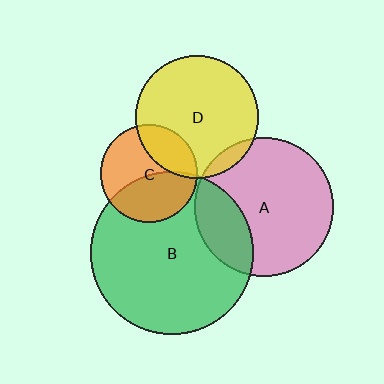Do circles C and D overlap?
Yes.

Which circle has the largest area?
Circle B (green).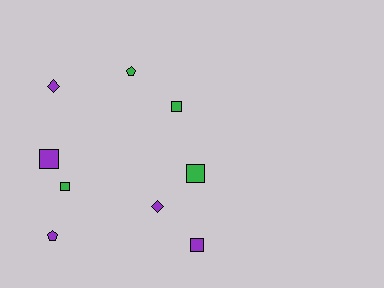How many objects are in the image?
There are 9 objects.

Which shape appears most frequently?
Square, with 5 objects.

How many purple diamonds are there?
There are 2 purple diamonds.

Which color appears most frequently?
Purple, with 5 objects.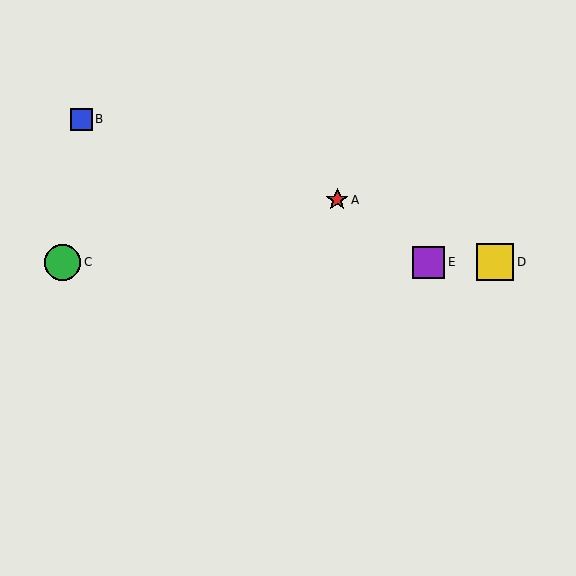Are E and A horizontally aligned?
No, E is at y≈262 and A is at y≈200.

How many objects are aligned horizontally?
3 objects (C, D, E) are aligned horizontally.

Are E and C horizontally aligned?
Yes, both are at y≈262.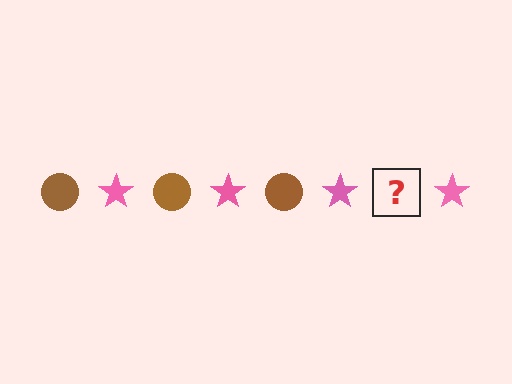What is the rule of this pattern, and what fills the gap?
The rule is that the pattern alternates between brown circle and pink star. The gap should be filled with a brown circle.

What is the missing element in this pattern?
The missing element is a brown circle.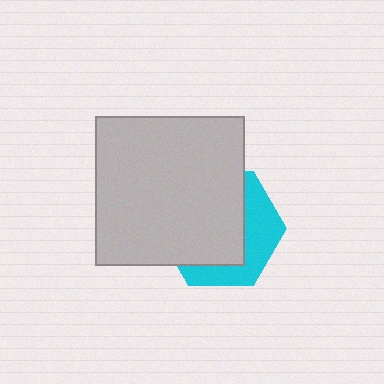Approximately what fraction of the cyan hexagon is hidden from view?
Roughly 64% of the cyan hexagon is hidden behind the light gray square.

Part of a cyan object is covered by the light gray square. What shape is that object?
It is a hexagon.